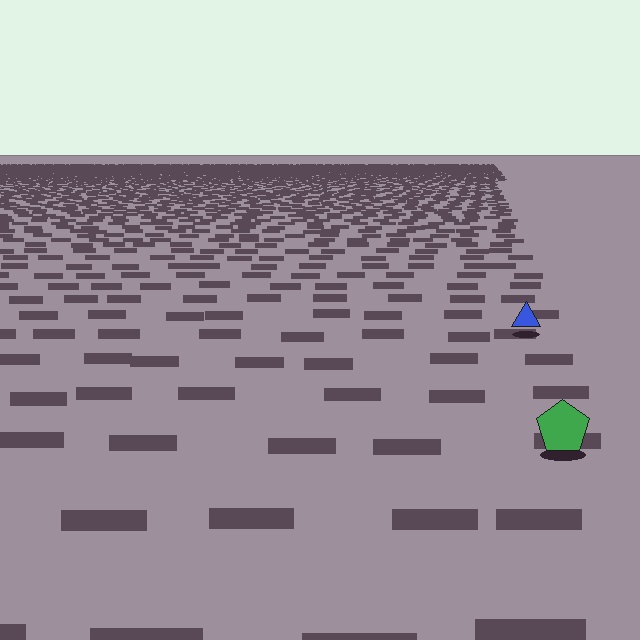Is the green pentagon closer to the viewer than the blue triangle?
Yes. The green pentagon is closer — you can tell from the texture gradient: the ground texture is coarser near it.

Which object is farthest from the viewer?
The blue triangle is farthest from the viewer. It appears smaller and the ground texture around it is denser.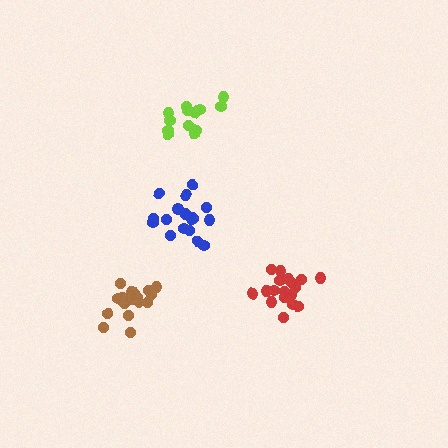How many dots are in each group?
Group 1: 19 dots, Group 2: 13 dots, Group 3: 18 dots, Group 4: 18 dots (68 total).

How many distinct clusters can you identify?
There are 4 distinct clusters.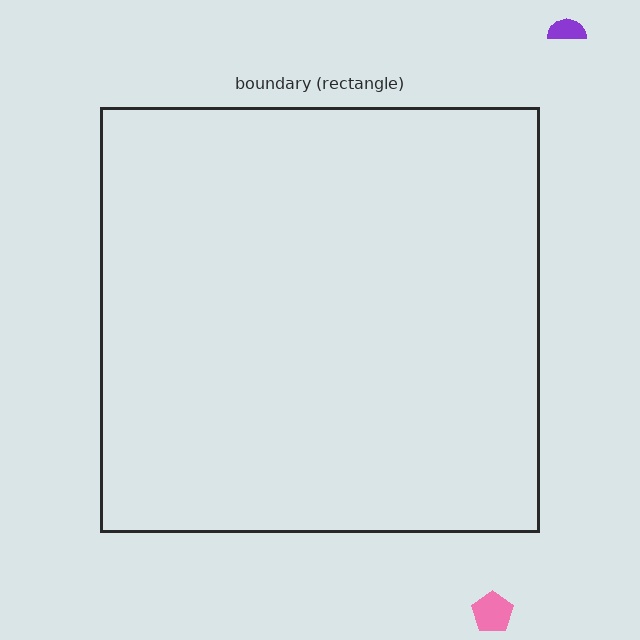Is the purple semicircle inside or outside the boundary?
Outside.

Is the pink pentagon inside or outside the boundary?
Outside.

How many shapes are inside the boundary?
0 inside, 2 outside.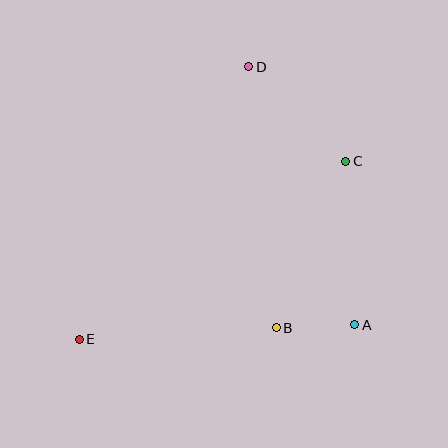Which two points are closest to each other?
Points A and B are closest to each other.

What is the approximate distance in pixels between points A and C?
The distance between A and C is approximately 164 pixels.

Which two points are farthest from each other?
Points D and E are farthest from each other.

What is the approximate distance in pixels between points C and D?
The distance between C and D is approximately 135 pixels.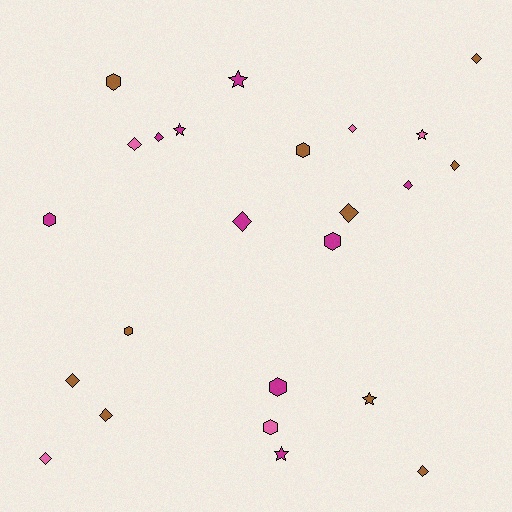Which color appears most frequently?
Brown, with 10 objects.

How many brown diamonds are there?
There are 6 brown diamonds.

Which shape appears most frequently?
Diamond, with 12 objects.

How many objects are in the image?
There are 24 objects.